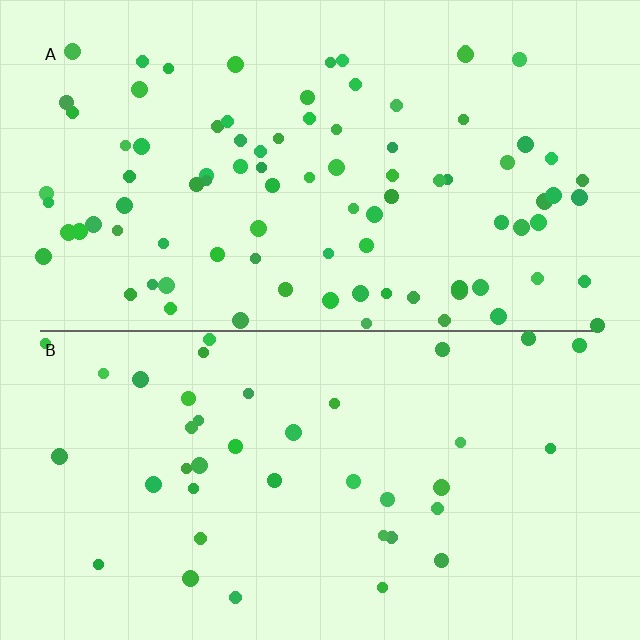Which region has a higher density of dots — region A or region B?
A (the top).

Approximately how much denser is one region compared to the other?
Approximately 2.2× — region A over region B.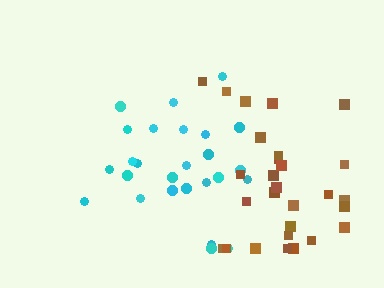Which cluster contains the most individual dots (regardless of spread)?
Brown (28).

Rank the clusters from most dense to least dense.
cyan, brown.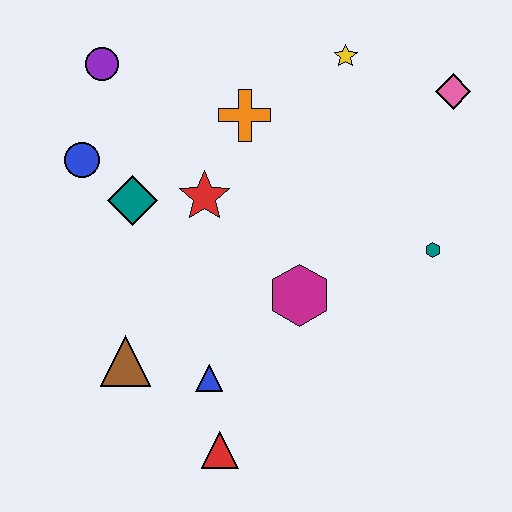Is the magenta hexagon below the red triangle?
No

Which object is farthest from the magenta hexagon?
The purple circle is farthest from the magenta hexagon.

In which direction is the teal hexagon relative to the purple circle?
The teal hexagon is to the right of the purple circle.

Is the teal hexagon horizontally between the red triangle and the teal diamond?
No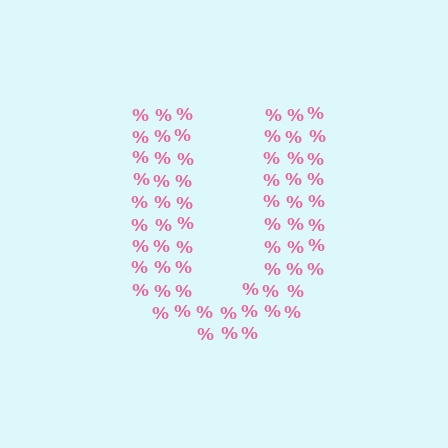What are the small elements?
The small elements are percent signs.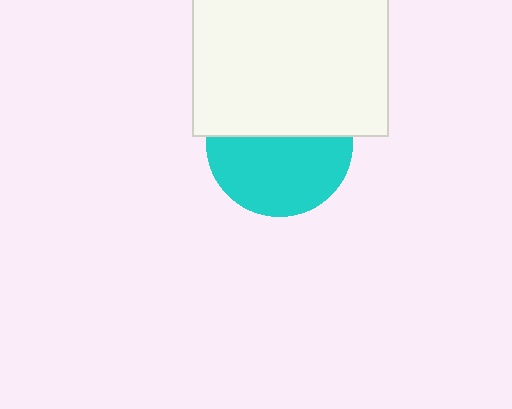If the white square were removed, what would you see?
You would see the complete cyan circle.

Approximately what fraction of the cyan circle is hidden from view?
Roughly 45% of the cyan circle is hidden behind the white square.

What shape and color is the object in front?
The object in front is a white square.